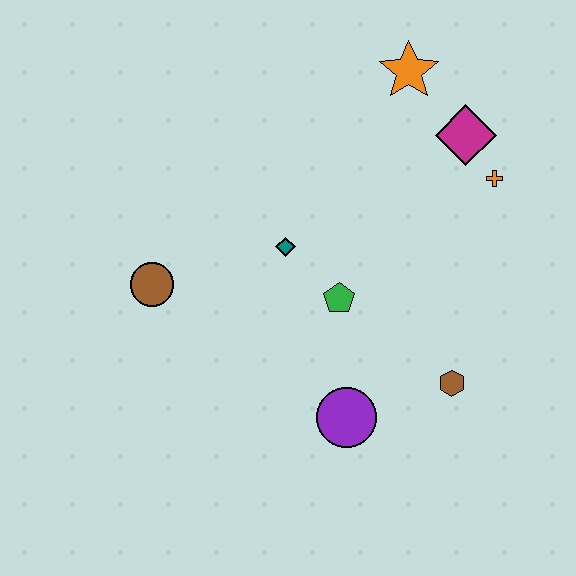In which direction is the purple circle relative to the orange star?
The purple circle is below the orange star.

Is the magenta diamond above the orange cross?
Yes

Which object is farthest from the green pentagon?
The orange star is farthest from the green pentagon.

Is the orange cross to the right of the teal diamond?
Yes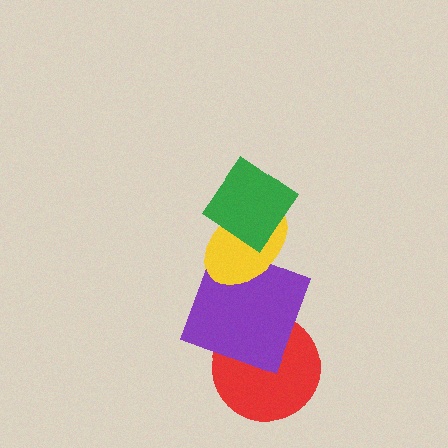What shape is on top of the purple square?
The yellow ellipse is on top of the purple square.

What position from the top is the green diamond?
The green diamond is 1st from the top.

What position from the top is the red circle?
The red circle is 4th from the top.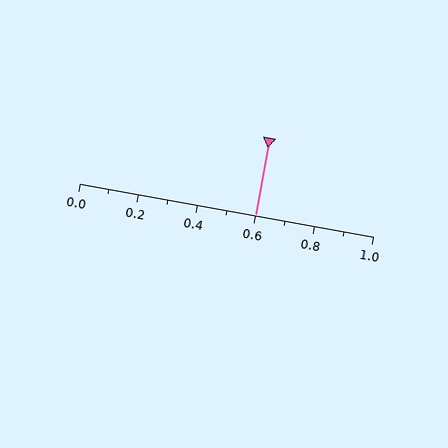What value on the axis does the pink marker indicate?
The marker indicates approximately 0.6.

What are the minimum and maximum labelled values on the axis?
The axis runs from 0.0 to 1.0.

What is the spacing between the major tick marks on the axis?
The major ticks are spaced 0.2 apart.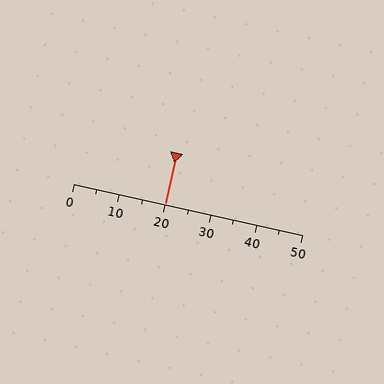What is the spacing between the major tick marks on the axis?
The major ticks are spaced 10 apart.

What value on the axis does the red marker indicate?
The marker indicates approximately 20.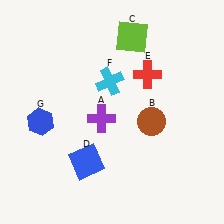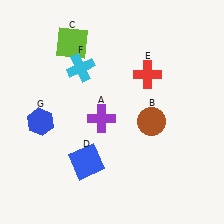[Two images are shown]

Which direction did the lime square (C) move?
The lime square (C) moved left.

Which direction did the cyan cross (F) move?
The cyan cross (F) moved left.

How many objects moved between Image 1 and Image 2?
2 objects moved between the two images.